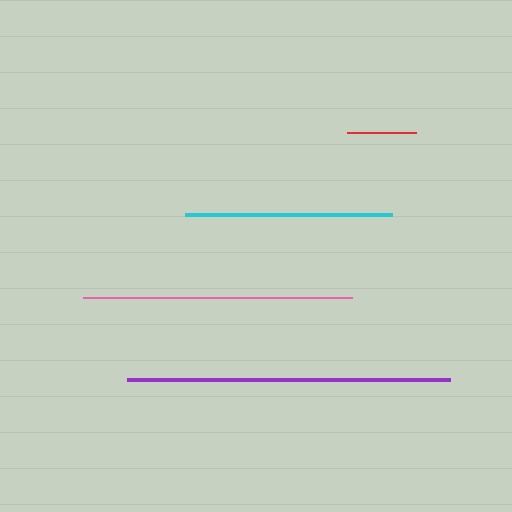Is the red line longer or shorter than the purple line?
The purple line is longer than the red line.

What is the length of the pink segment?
The pink segment is approximately 269 pixels long.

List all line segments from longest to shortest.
From longest to shortest: purple, pink, cyan, red.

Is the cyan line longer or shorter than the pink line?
The pink line is longer than the cyan line.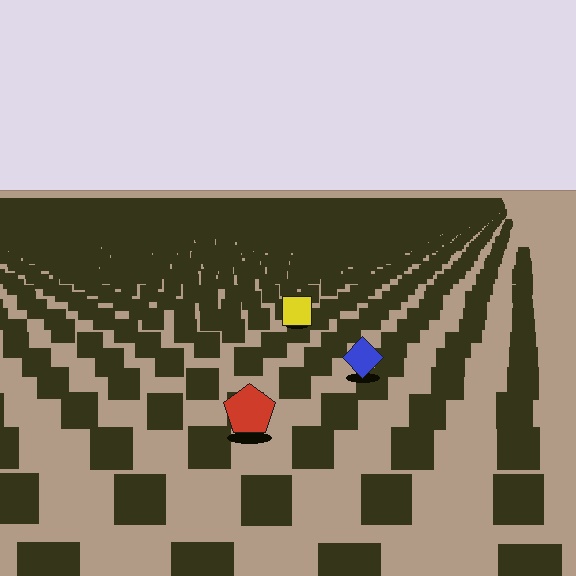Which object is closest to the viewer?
The red pentagon is closest. The texture marks near it are larger and more spread out.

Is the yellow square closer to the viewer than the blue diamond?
No. The blue diamond is closer — you can tell from the texture gradient: the ground texture is coarser near it.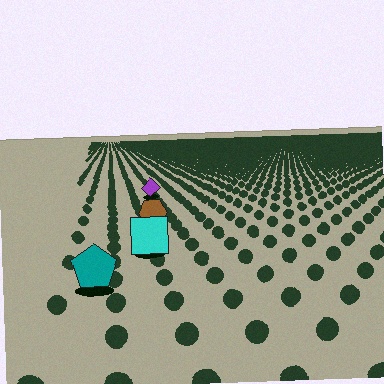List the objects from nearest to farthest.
From nearest to farthest: the teal pentagon, the cyan square, the brown hexagon, the purple diamond.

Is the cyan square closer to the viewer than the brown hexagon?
Yes. The cyan square is closer — you can tell from the texture gradient: the ground texture is coarser near it.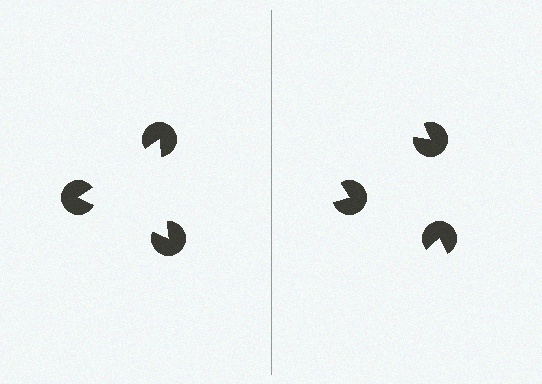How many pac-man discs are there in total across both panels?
6 — 3 on each side.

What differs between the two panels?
The pac-man discs are positioned identically on both sides; only the wedge orientations differ. On the left they align to a triangle; on the right they are misaligned.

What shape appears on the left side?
An illusory triangle.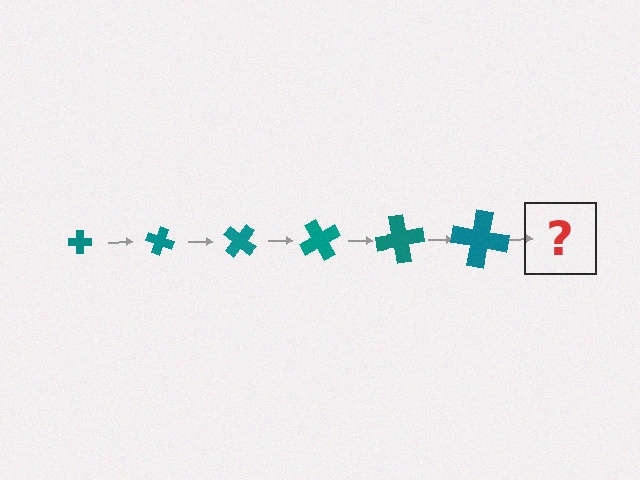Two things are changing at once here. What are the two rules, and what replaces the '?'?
The two rules are that the cross grows larger each step and it rotates 20 degrees each step. The '?' should be a cross, larger than the previous one and rotated 120 degrees from the start.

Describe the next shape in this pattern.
It should be a cross, larger than the previous one and rotated 120 degrees from the start.